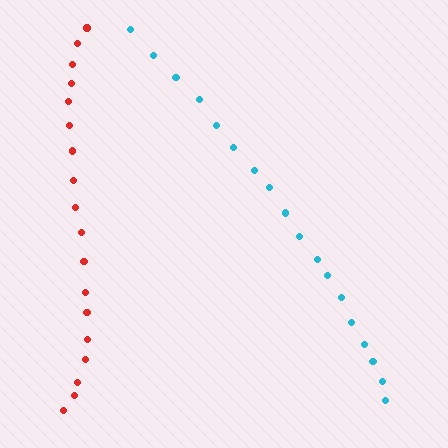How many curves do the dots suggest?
There are 2 distinct paths.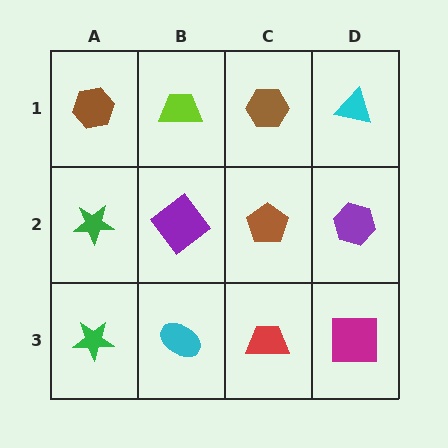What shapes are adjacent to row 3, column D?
A purple hexagon (row 2, column D), a red trapezoid (row 3, column C).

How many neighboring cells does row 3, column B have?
3.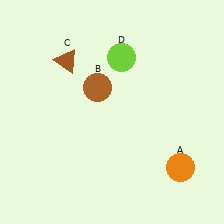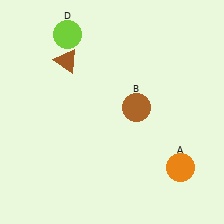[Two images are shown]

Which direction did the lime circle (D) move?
The lime circle (D) moved left.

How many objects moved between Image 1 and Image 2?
2 objects moved between the two images.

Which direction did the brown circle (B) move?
The brown circle (B) moved right.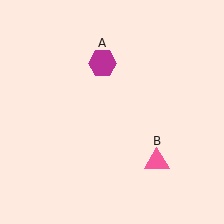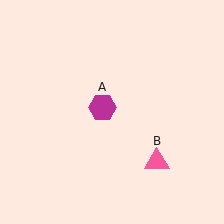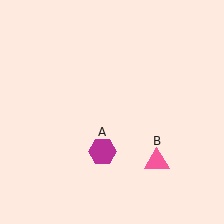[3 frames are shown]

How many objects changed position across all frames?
1 object changed position: magenta hexagon (object A).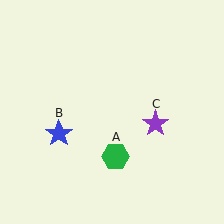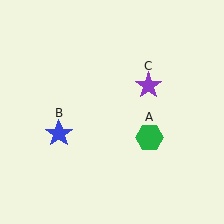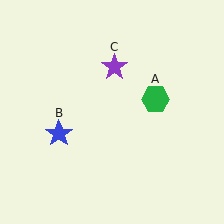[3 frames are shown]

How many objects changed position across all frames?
2 objects changed position: green hexagon (object A), purple star (object C).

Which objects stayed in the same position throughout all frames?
Blue star (object B) remained stationary.